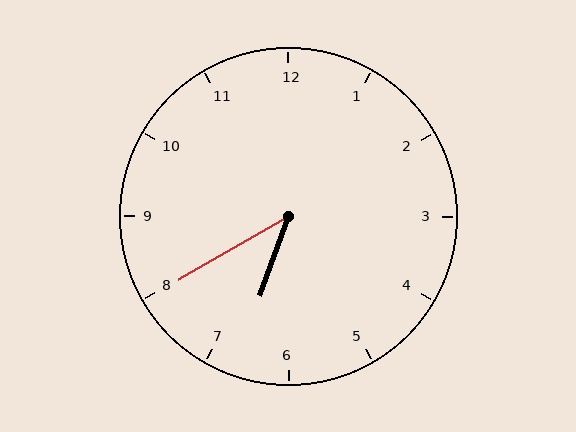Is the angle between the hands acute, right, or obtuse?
It is acute.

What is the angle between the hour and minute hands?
Approximately 40 degrees.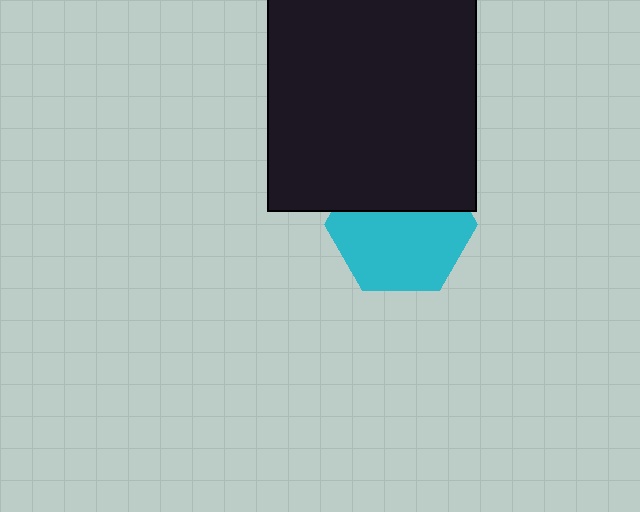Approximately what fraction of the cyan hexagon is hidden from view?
Roughly 38% of the cyan hexagon is hidden behind the black rectangle.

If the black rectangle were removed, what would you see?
You would see the complete cyan hexagon.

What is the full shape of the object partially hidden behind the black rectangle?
The partially hidden object is a cyan hexagon.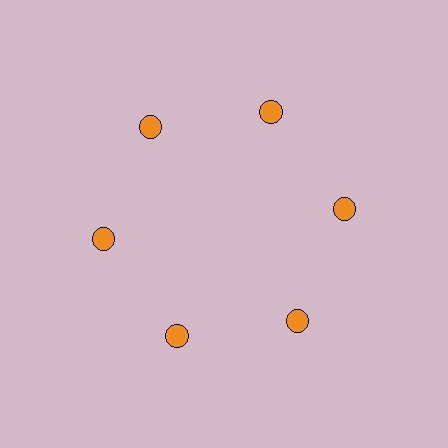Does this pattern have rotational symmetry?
Yes, this pattern has 6-fold rotational symmetry. It looks the same after rotating 60 degrees around the center.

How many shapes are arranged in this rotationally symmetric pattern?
There are 6 shapes, arranged in 6 groups of 1.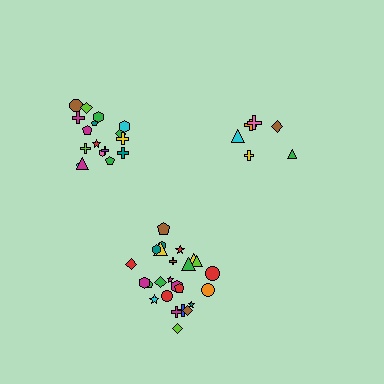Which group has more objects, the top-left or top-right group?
The top-left group.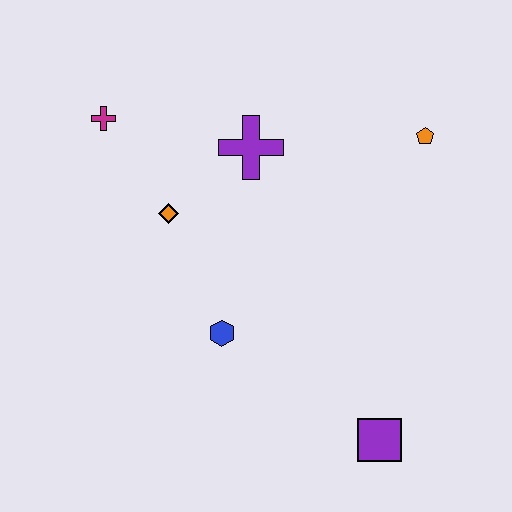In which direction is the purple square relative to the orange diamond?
The purple square is below the orange diamond.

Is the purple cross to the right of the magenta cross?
Yes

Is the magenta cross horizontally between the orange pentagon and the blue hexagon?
No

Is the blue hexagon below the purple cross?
Yes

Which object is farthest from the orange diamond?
The purple square is farthest from the orange diamond.